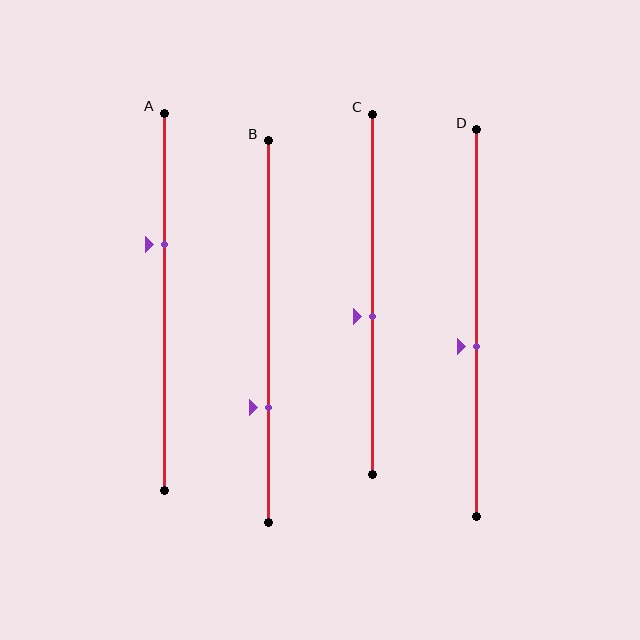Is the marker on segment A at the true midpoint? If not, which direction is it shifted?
No, the marker on segment A is shifted upward by about 15% of the segment length.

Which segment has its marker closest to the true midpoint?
Segment D has its marker closest to the true midpoint.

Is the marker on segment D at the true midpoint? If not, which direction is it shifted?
No, the marker on segment D is shifted downward by about 6% of the segment length.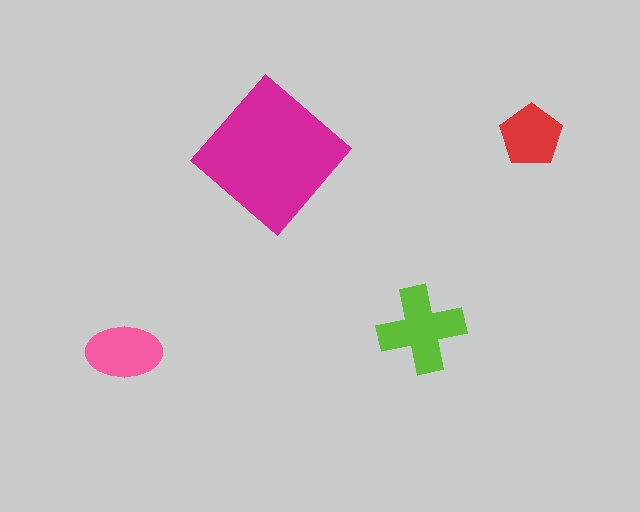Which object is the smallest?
The red pentagon.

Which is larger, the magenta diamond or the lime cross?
The magenta diamond.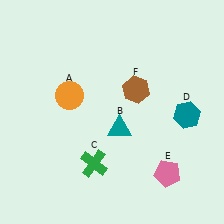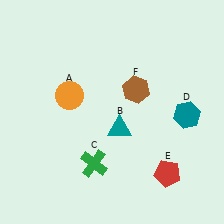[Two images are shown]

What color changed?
The pentagon (E) changed from pink in Image 1 to red in Image 2.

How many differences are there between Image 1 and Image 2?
There is 1 difference between the two images.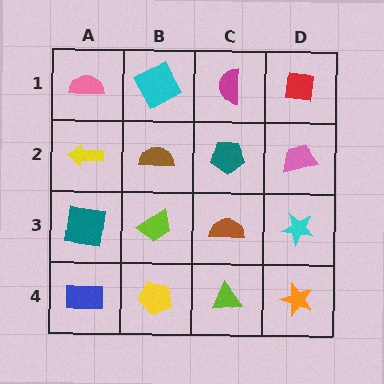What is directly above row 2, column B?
A cyan square.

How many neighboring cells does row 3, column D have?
3.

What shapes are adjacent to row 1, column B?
A brown semicircle (row 2, column B), a pink semicircle (row 1, column A), a magenta semicircle (row 1, column C).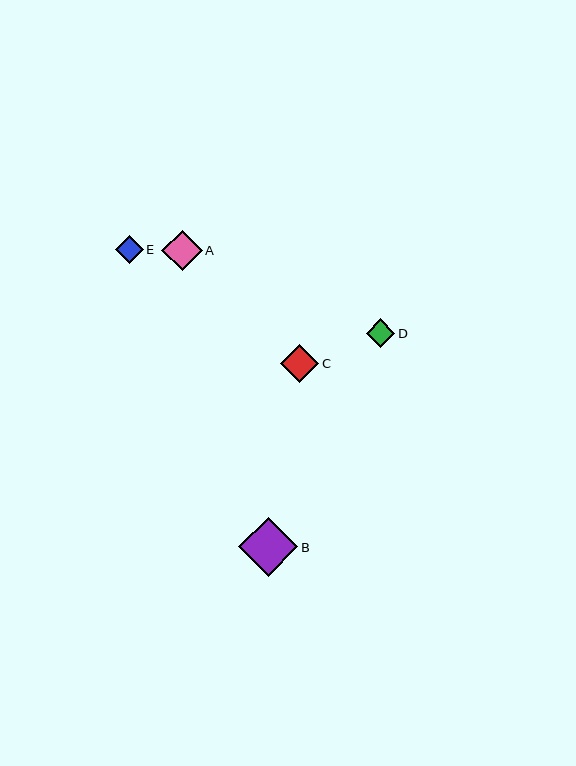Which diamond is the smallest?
Diamond E is the smallest with a size of approximately 28 pixels.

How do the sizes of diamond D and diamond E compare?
Diamond D and diamond E are approximately the same size.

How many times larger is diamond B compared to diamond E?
Diamond B is approximately 2.1 times the size of diamond E.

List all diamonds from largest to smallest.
From largest to smallest: B, A, C, D, E.